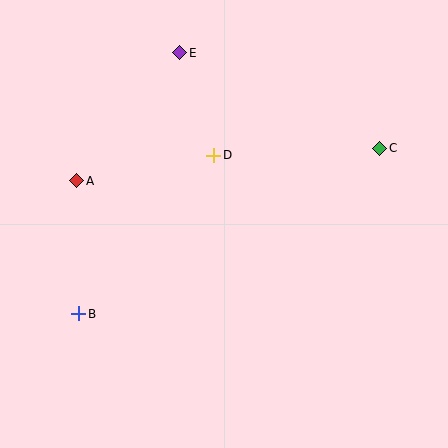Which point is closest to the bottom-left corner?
Point B is closest to the bottom-left corner.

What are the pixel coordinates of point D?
Point D is at (214, 155).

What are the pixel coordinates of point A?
Point A is at (77, 181).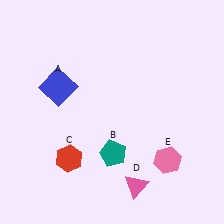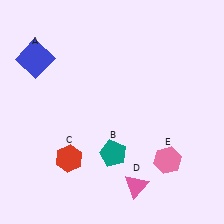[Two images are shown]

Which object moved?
The blue square (A) moved up.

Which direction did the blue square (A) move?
The blue square (A) moved up.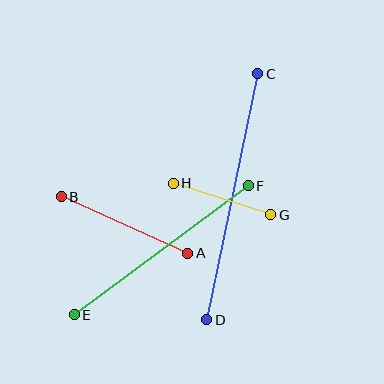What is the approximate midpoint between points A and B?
The midpoint is at approximately (124, 225) pixels.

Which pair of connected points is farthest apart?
Points C and D are farthest apart.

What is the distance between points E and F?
The distance is approximately 217 pixels.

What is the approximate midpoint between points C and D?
The midpoint is at approximately (232, 197) pixels.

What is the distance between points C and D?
The distance is approximately 251 pixels.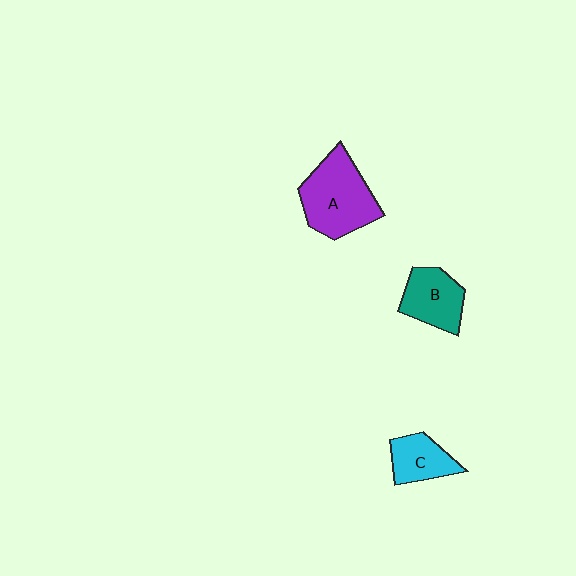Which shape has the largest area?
Shape A (purple).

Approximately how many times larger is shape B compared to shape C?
Approximately 1.2 times.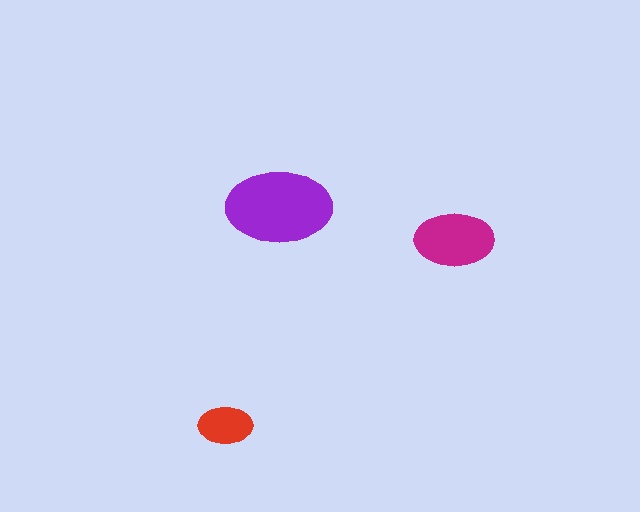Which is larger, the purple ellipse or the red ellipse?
The purple one.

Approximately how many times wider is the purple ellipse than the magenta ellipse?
About 1.5 times wider.